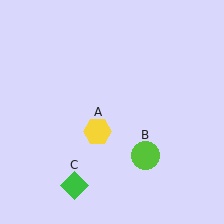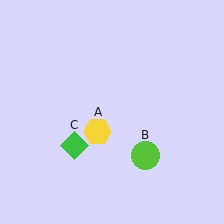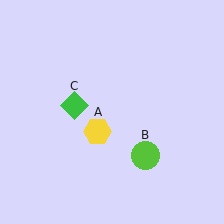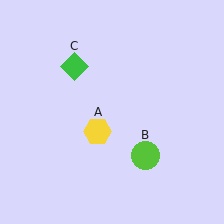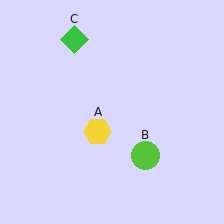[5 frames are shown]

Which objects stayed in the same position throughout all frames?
Yellow hexagon (object A) and lime circle (object B) remained stationary.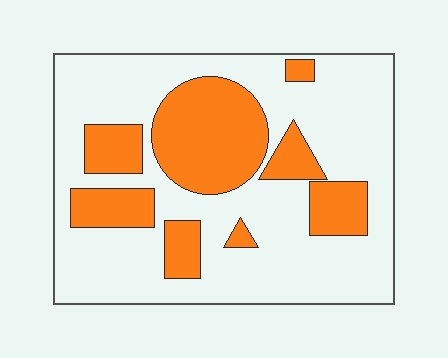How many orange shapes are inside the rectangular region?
8.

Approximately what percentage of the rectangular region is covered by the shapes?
Approximately 30%.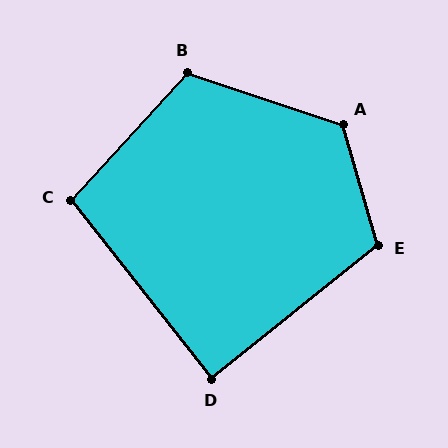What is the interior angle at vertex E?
Approximately 113 degrees (obtuse).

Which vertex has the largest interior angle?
A, at approximately 124 degrees.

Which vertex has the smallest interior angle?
D, at approximately 90 degrees.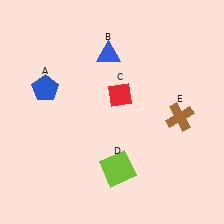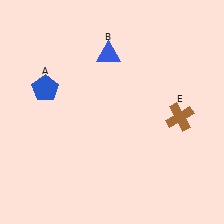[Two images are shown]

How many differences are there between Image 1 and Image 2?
There are 2 differences between the two images.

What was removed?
The red diamond (C), the lime square (D) were removed in Image 2.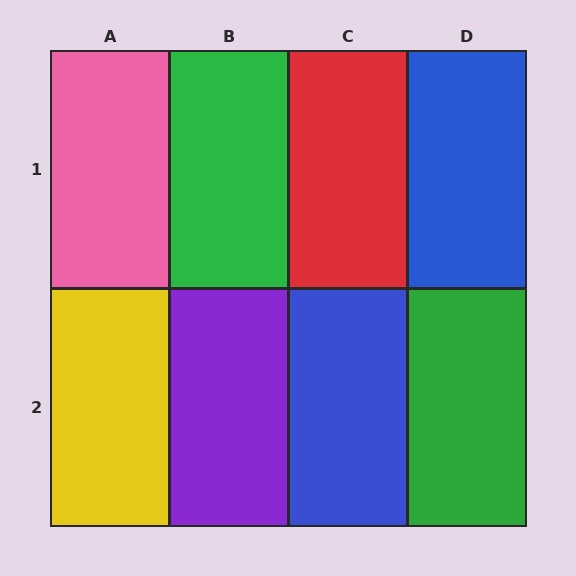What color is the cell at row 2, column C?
Blue.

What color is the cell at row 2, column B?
Purple.